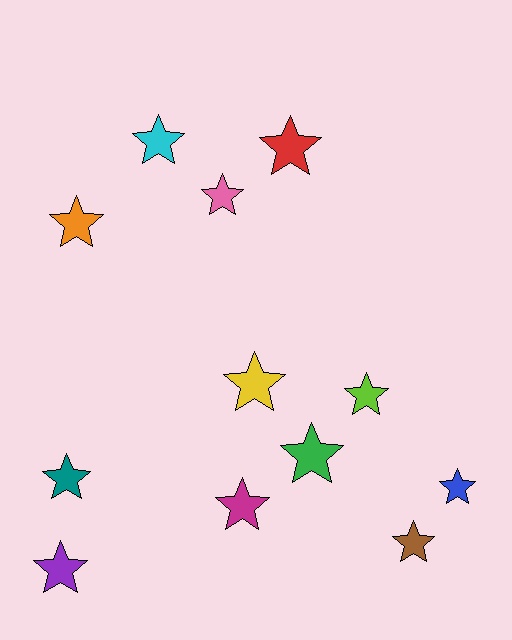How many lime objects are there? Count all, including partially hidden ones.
There is 1 lime object.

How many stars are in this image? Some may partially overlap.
There are 12 stars.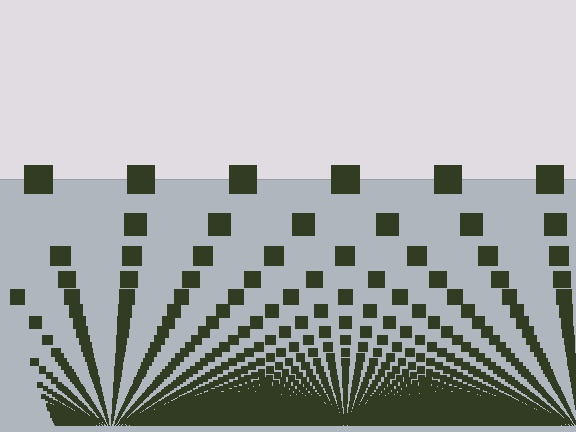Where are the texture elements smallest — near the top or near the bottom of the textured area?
Near the bottom.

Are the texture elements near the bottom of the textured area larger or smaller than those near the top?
Smaller. The gradient is inverted — elements near the bottom are smaller and denser.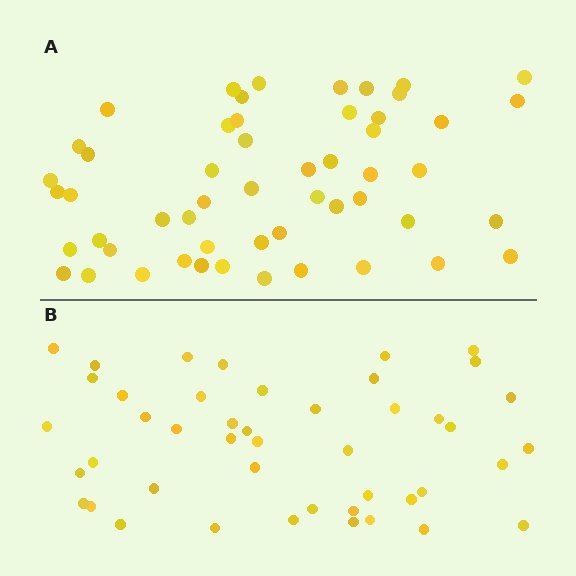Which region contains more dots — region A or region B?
Region A (the top region) has more dots.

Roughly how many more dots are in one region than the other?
Region A has roughly 8 or so more dots than region B.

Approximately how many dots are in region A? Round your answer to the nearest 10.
About 50 dots. (The exact count is 53, which rounds to 50.)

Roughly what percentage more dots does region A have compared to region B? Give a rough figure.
About 20% more.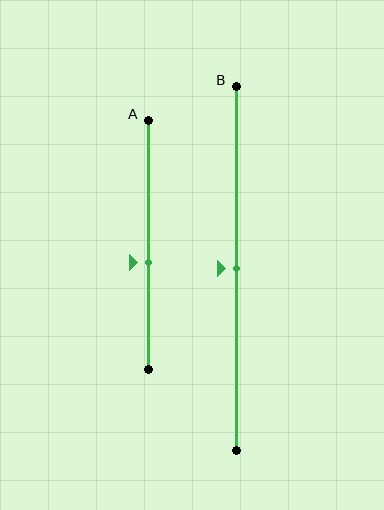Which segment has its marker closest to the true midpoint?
Segment B has its marker closest to the true midpoint.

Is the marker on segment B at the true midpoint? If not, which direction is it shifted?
Yes, the marker on segment B is at the true midpoint.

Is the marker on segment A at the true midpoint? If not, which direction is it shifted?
No, the marker on segment A is shifted downward by about 7% of the segment length.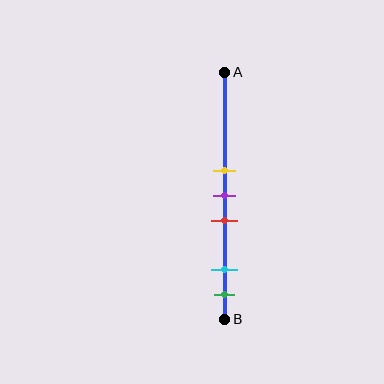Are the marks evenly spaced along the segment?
No, the marks are not evenly spaced.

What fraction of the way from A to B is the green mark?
The green mark is approximately 90% (0.9) of the way from A to B.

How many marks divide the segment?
There are 5 marks dividing the segment.